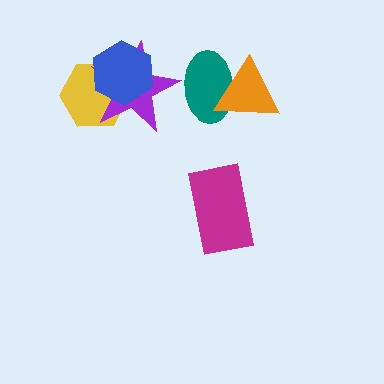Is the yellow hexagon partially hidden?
Yes, it is partially covered by another shape.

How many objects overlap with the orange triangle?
1 object overlaps with the orange triangle.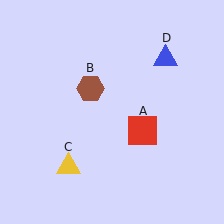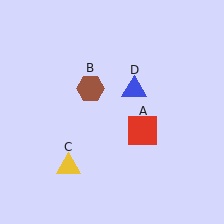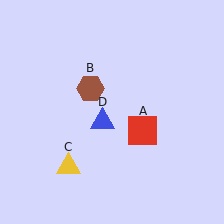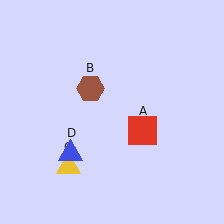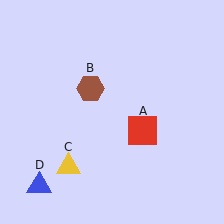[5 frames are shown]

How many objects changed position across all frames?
1 object changed position: blue triangle (object D).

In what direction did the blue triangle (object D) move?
The blue triangle (object D) moved down and to the left.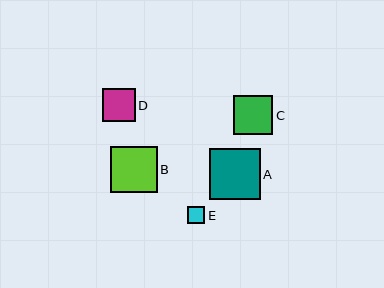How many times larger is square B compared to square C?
Square B is approximately 1.2 times the size of square C.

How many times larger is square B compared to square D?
Square B is approximately 1.4 times the size of square D.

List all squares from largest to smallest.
From largest to smallest: A, B, C, D, E.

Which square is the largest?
Square A is the largest with a size of approximately 51 pixels.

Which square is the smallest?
Square E is the smallest with a size of approximately 17 pixels.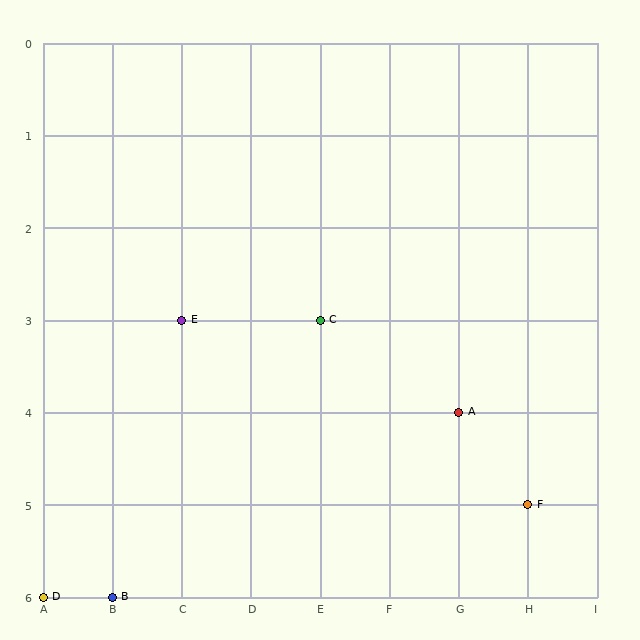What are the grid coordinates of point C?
Point C is at grid coordinates (E, 3).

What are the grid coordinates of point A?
Point A is at grid coordinates (G, 4).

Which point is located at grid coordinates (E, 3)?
Point C is at (E, 3).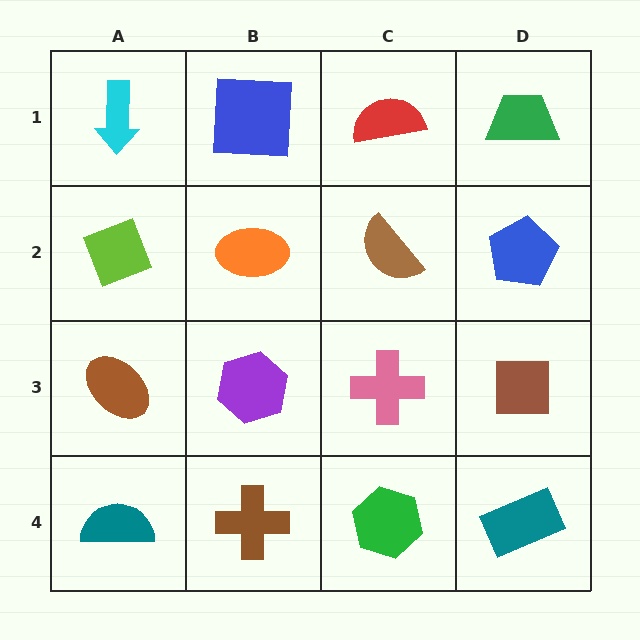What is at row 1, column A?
A cyan arrow.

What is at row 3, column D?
A brown square.